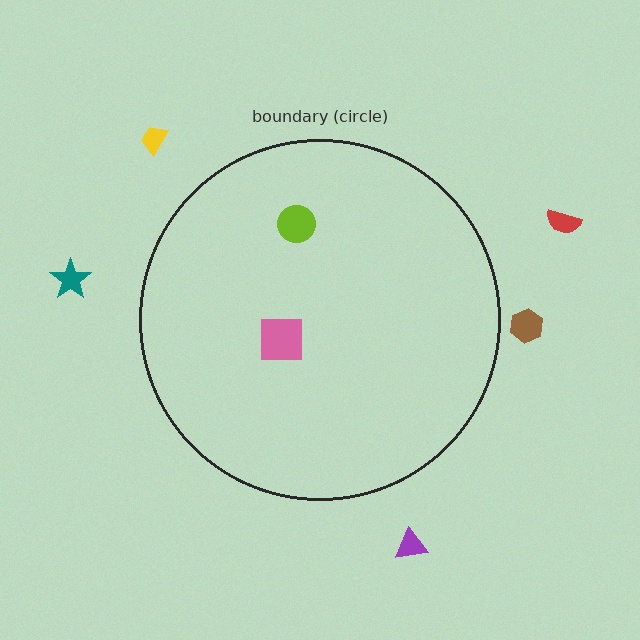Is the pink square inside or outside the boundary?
Inside.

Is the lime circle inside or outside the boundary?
Inside.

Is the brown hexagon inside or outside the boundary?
Outside.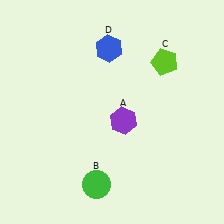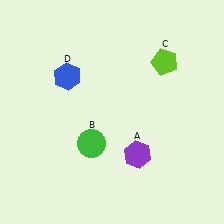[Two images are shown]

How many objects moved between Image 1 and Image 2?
3 objects moved between the two images.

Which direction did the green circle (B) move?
The green circle (B) moved up.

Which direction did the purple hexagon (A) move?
The purple hexagon (A) moved down.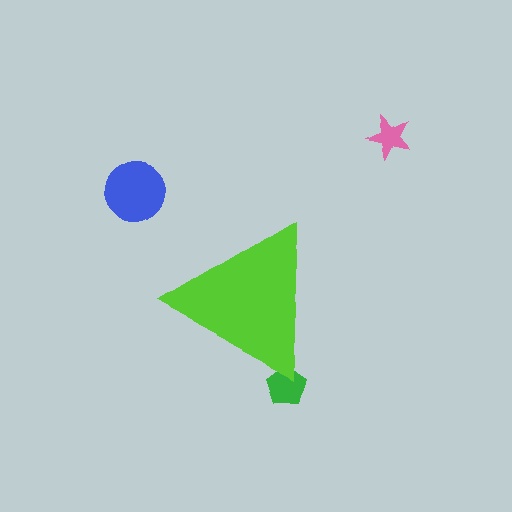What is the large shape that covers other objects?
A lime triangle.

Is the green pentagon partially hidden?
Yes, the green pentagon is partially hidden behind the lime triangle.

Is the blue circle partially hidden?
No, the blue circle is fully visible.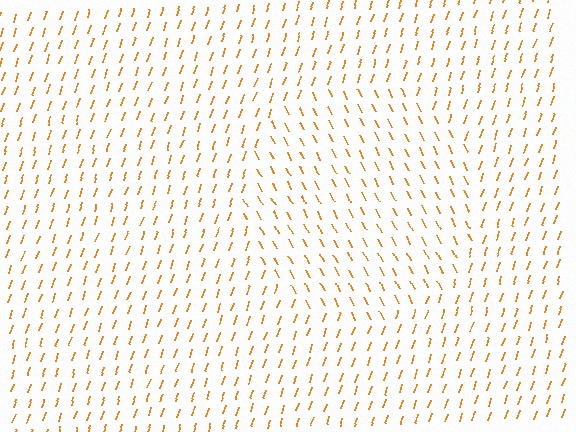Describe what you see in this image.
The image is filled with small orange line segments. A circle region in the image has lines oriented differently from the surrounding lines, creating a visible texture boundary.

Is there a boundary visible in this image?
Yes, there is a texture boundary formed by a change in line orientation.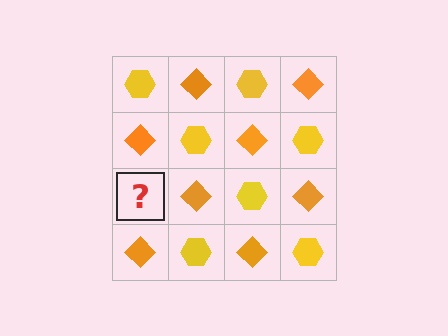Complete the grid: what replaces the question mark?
The question mark should be replaced with a yellow hexagon.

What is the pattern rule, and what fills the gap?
The rule is that it alternates yellow hexagon and orange diamond in a checkerboard pattern. The gap should be filled with a yellow hexagon.